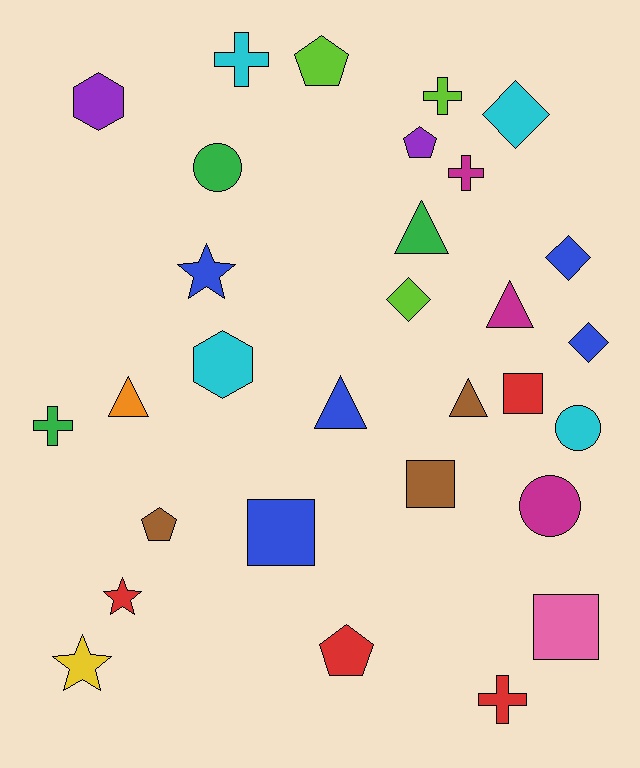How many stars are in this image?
There are 3 stars.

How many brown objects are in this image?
There are 3 brown objects.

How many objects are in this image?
There are 30 objects.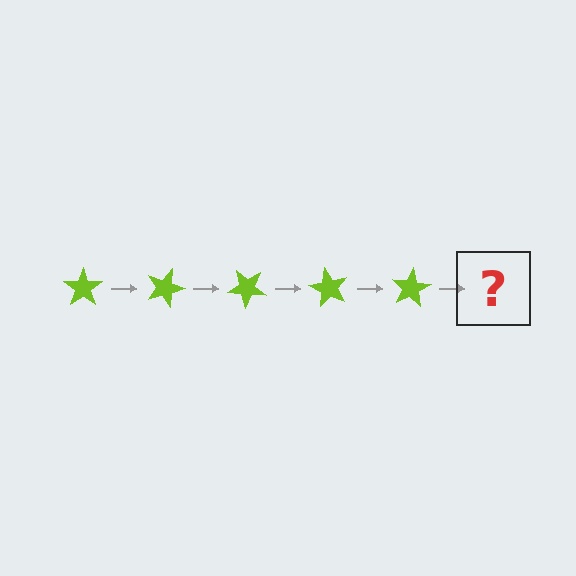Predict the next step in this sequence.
The next step is a lime star rotated 100 degrees.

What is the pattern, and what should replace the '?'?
The pattern is that the star rotates 20 degrees each step. The '?' should be a lime star rotated 100 degrees.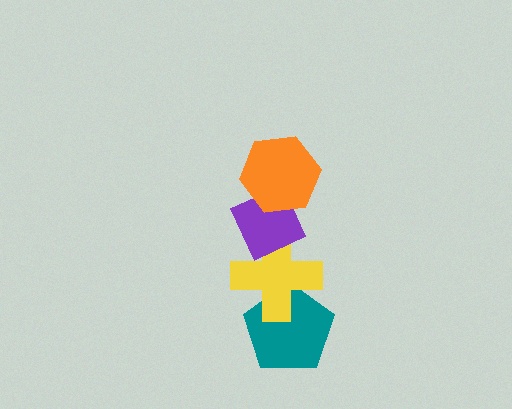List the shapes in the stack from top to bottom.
From top to bottom: the orange hexagon, the purple diamond, the yellow cross, the teal pentagon.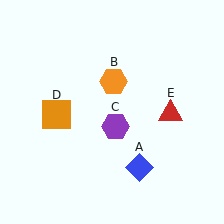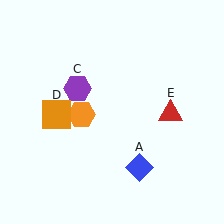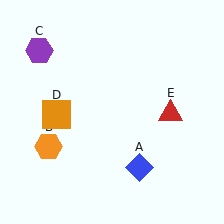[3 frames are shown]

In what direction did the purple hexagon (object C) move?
The purple hexagon (object C) moved up and to the left.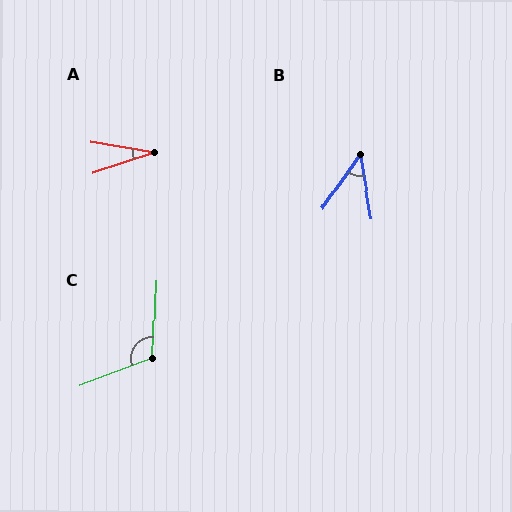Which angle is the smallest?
A, at approximately 28 degrees.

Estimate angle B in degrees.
Approximately 45 degrees.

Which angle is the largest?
C, at approximately 113 degrees.